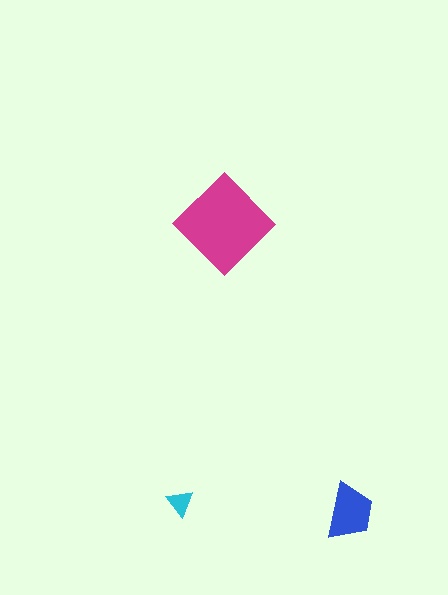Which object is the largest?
The magenta diamond.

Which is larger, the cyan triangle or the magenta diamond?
The magenta diamond.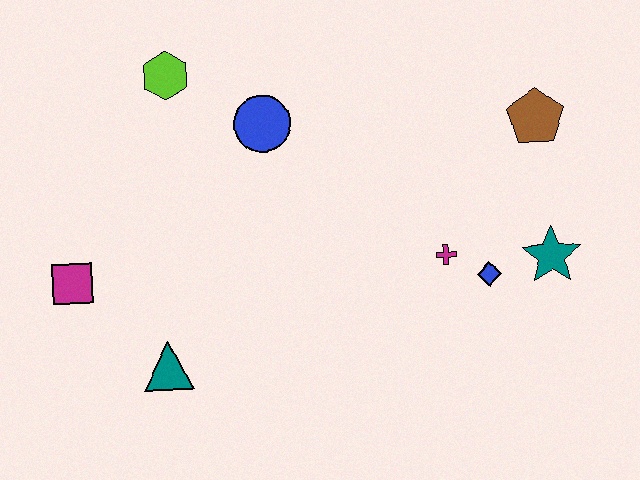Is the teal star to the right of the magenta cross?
Yes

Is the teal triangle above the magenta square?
No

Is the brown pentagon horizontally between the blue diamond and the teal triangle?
No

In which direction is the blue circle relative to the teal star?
The blue circle is to the left of the teal star.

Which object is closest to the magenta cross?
The blue diamond is closest to the magenta cross.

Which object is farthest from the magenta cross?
The magenta square is farthest from the magenta cross.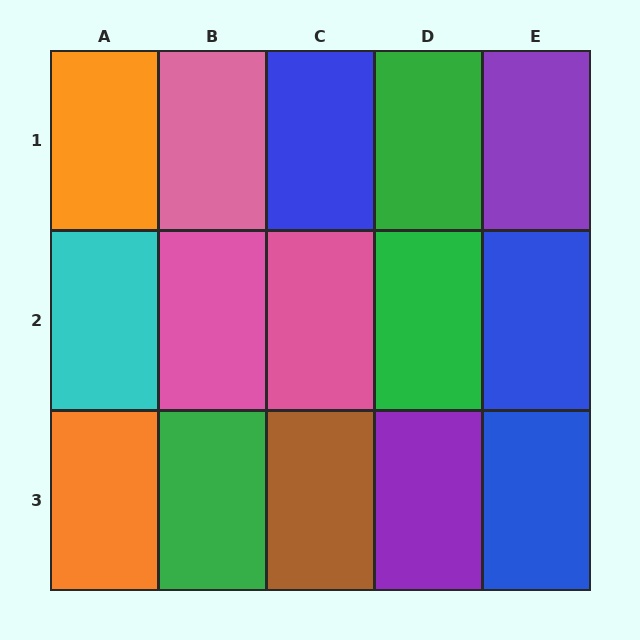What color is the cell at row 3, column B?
Green.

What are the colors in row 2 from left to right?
Cyan, pink, pink, green, blue.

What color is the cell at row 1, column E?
Purple.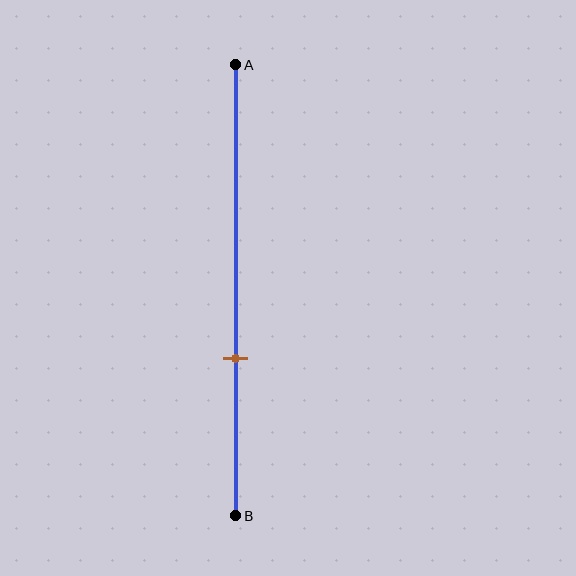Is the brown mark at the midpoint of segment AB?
No, the mark is at about 65% from A, not at the 50% midpoint.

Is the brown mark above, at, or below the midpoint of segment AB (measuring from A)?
The brown mark is below the midpoint of segment AB.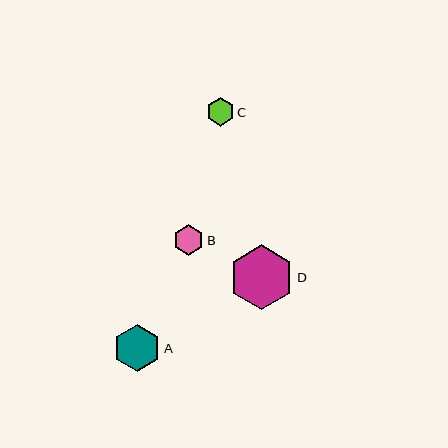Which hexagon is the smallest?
Hexagon C is the smallest with a size of approximately 28 pixels.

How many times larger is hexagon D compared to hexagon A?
Hexagon D is approximately 1.4 times the size of hexagon A.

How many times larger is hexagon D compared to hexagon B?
Hexagon D is approximately 2.1 times the size of hexagon B.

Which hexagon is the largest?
Hexagon D is the largest with a size of approximately 65 pixels.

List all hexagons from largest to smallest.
From largest to smallest: D, A, B, C.